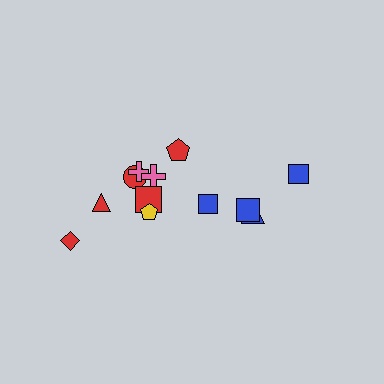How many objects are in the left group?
There are 8 objects.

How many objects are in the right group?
There are 4 objects.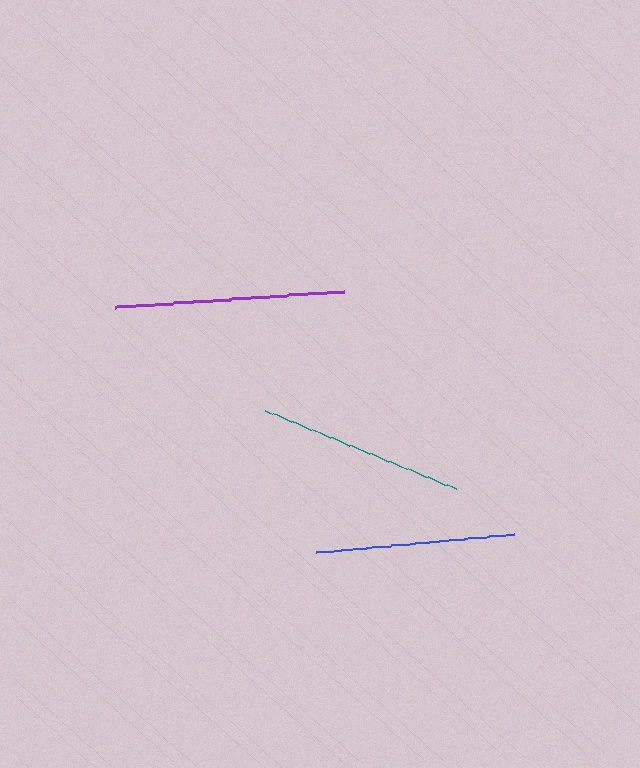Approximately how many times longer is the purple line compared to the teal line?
The purple line is approximately 1.1 times the length of the teal line.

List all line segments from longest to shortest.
From longest to shortest: purple, teal, blue.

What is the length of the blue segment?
The blue segment is approximately 198 pixels long.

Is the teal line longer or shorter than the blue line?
The teal line is longer than the blue line.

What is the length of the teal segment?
The teal segment is approximately 206 pixels long.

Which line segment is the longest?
The purple line is the longest at approximately 231 pixels.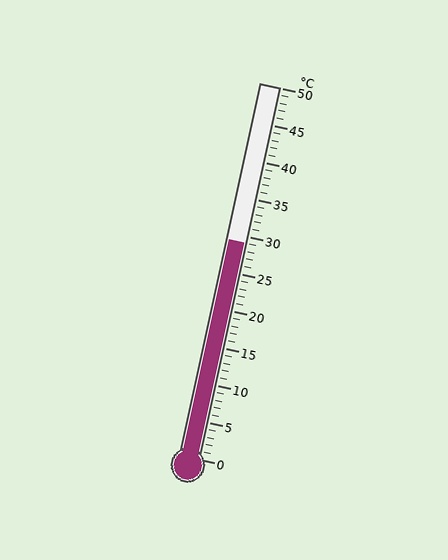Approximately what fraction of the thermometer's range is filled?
The thermometer is filled to approximately 60% of its range.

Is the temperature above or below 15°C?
The temperature is above 15°C.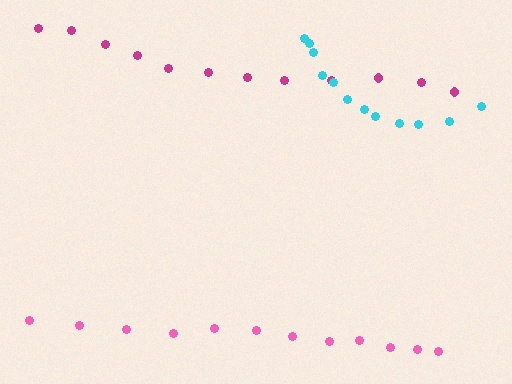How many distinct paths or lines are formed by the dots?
There are 3 distinct paths.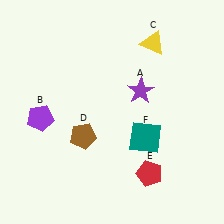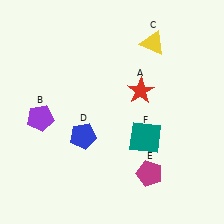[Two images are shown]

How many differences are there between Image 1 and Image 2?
There are 3 differences between the two images.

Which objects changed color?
A changed from purple to red. D changed from brown to blue. E changed from red to magenta.